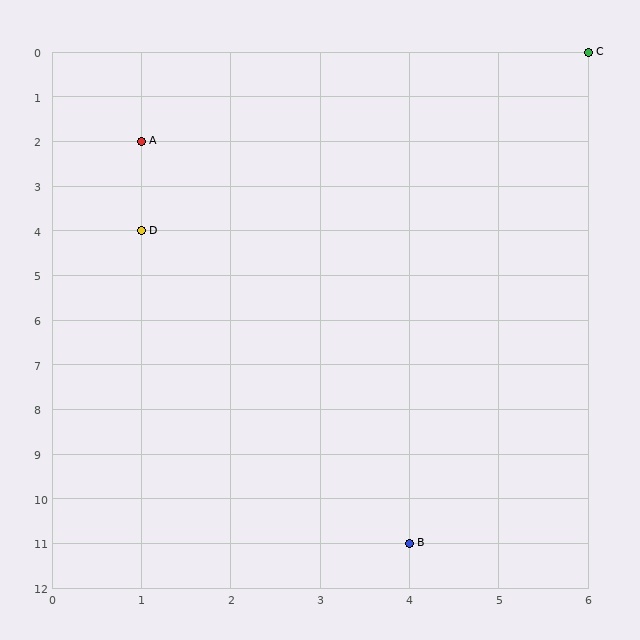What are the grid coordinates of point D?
Point D is at grid coordinates (1, 4).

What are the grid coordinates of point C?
Point C is at grid coordinates (6, 0).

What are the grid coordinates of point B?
Point B is at grid coordinates (4, 11).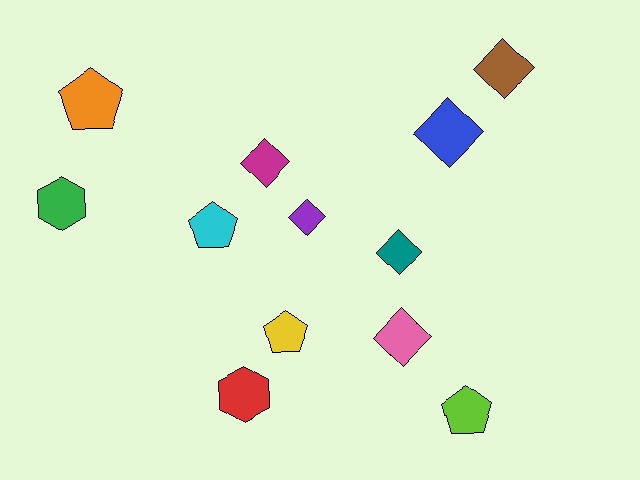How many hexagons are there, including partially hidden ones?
There are 2 hexagons.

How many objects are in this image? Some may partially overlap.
There are 12 objects.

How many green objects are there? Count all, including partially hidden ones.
There is 1 green object.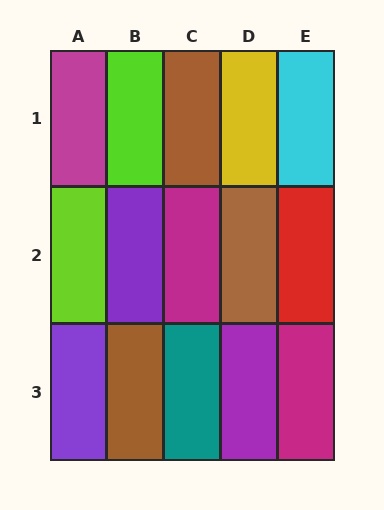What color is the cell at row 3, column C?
Teal.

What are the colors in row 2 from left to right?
Lime, purple, magenta, brown, red.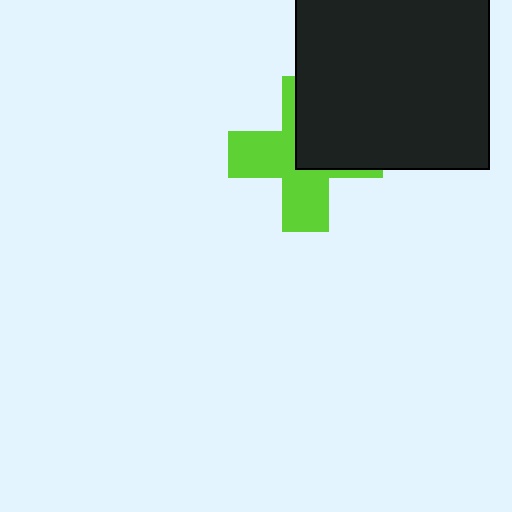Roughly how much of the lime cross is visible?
About half of it is visible (roughly 58%).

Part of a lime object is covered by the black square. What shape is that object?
It is a cross.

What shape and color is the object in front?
The object in front is a black square.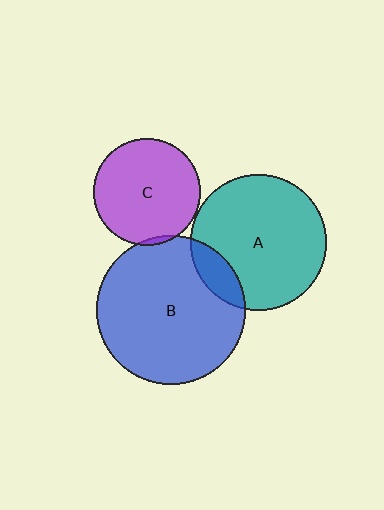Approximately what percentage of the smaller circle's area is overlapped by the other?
Approximately 5%.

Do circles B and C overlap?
Yes.